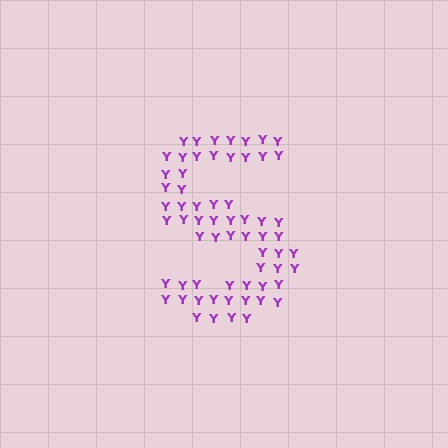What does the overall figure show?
The overall figure shows the letter S.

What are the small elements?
The small elements are letter Y's.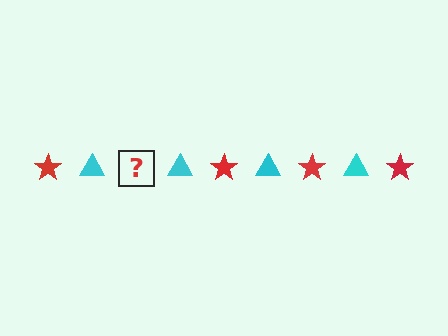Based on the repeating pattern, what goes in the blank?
The blank should be a red star.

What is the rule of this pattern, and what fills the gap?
The rule is that the pattern alternates between red star and cyan triangle. The gap should be filled with a red star.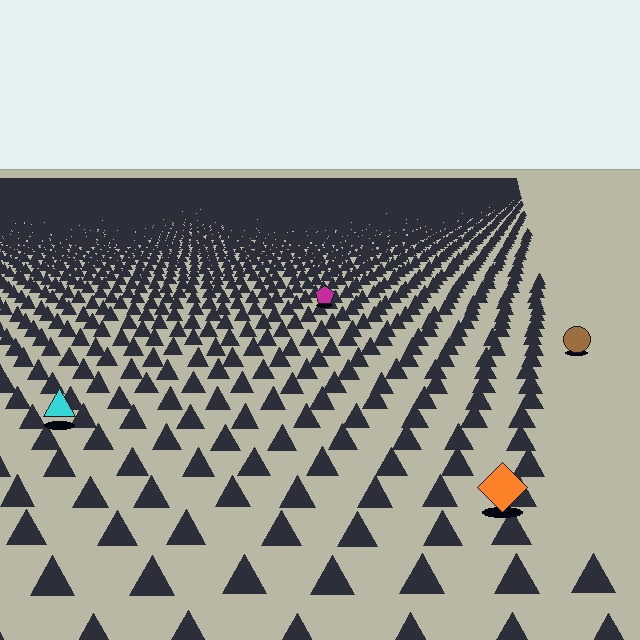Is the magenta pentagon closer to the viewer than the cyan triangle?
No. The cyan triangle is closer — you can tell from the texture gradient: the ground texture is coarser near it.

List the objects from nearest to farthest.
From nearest to farthest: the orange diamond, the cyan triangle, the brown circle, the magenta pentagon.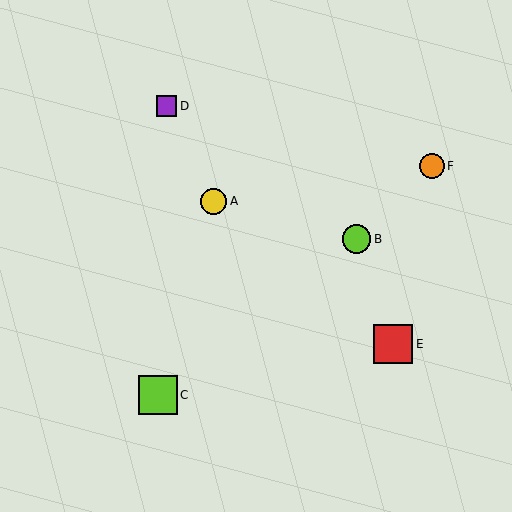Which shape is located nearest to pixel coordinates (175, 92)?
The purple square (labeled D) at (167, 106) is nearest to that location.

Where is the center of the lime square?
The center of the lime square is at (158, 395).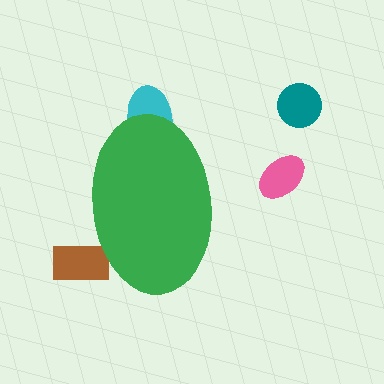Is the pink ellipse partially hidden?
No, the pink ellipse is fully visible.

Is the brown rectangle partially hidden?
Yes, the brown rectangle is partially hidden behind the green ellipse.